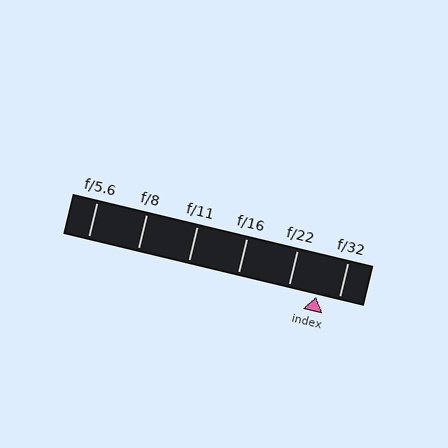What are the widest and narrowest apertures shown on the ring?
The widest aperture shown is f/5.6 and the narrowest is f/32.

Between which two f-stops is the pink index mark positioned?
The index mark is between f/22 and f/32.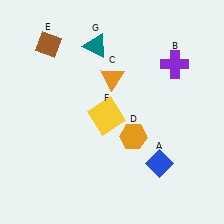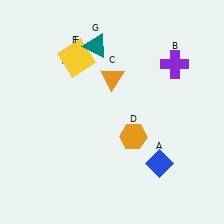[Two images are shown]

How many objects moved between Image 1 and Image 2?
2 objects moved between the two images.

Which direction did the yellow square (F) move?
The yellow square (F) moved up.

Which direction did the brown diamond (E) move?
The brown diamond (E) moved right.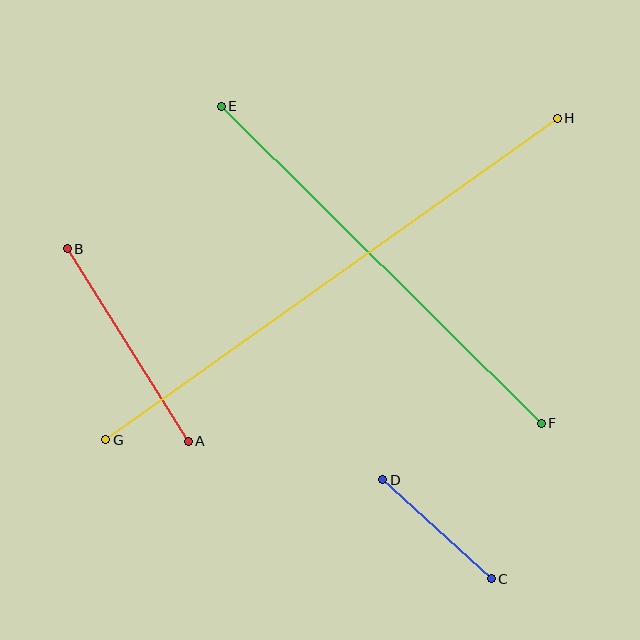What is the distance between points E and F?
The distance is approximately 450 pixels.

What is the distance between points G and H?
The distance is approximately 554 pixels.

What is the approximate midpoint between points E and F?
The midpoint is at approximately (381, 265) pixels.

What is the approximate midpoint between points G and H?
The midpoint is at approximately (331, 279) pixels.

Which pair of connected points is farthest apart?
Points G and H are farthest apart.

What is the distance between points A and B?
The distance is approximately 228 pixels.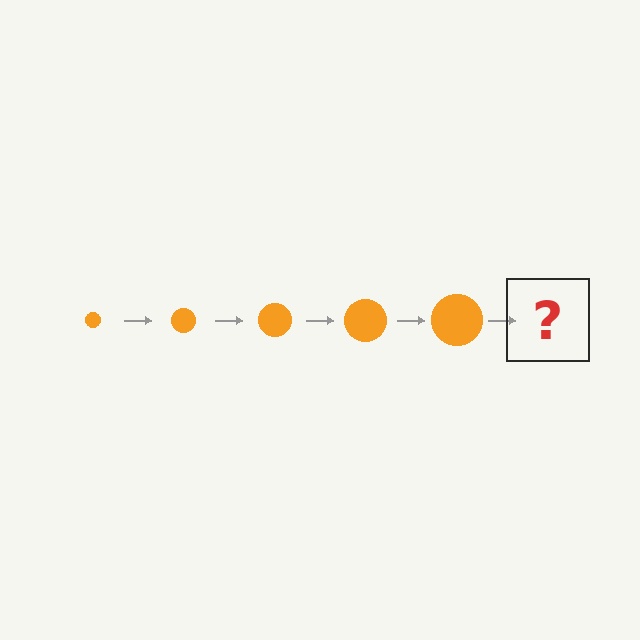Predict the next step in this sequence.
The next step is an orange circle, larger than the previous one.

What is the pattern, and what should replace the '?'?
The pattern is that the circle gets progressively larger each step. The '?' should be an orange circle, larger than the previous one.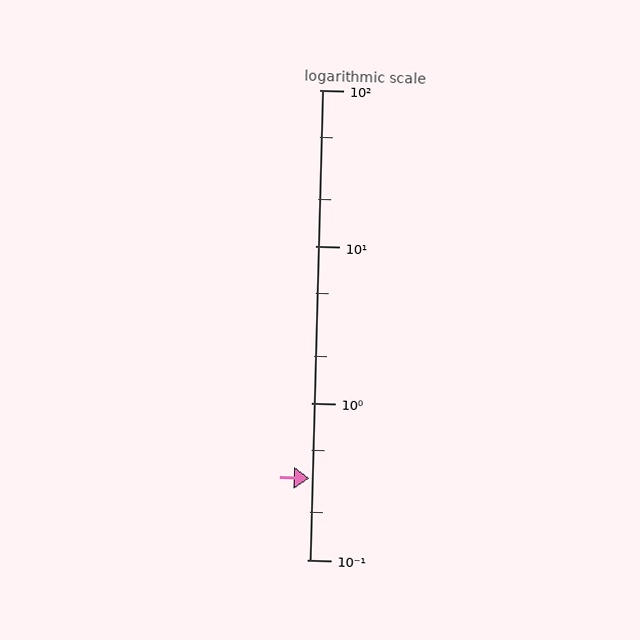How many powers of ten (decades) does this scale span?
The scale spans 3 decades, from 0.1 to 100.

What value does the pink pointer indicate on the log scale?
The pointer indicates approximately 0.33.